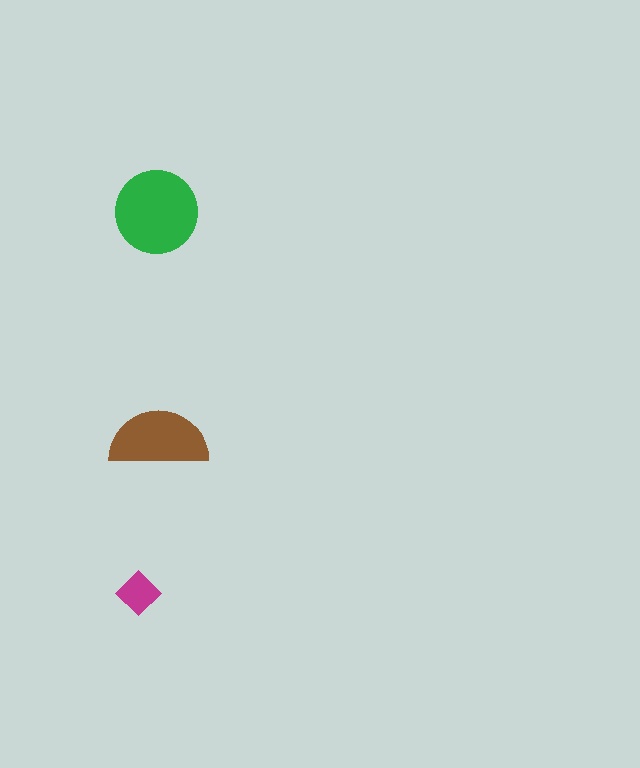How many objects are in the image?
There are 3 objects in the image.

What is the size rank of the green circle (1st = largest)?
1st.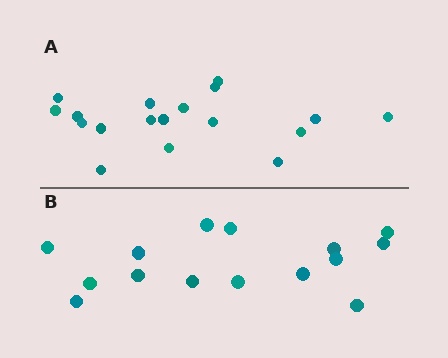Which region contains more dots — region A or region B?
Region A (the top region) has more dots.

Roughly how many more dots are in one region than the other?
Region A has just a few more — roughly 2 or 3 more dots than region B.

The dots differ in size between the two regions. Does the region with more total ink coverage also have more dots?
No. Region B has more total ink coverage because its dots are larger, but region A actually contains more individual dots. Total area can be misleading — the number of items is what matters here.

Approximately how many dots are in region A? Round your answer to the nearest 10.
About 20 dots. (The exact count is 18, which rounds to 20.)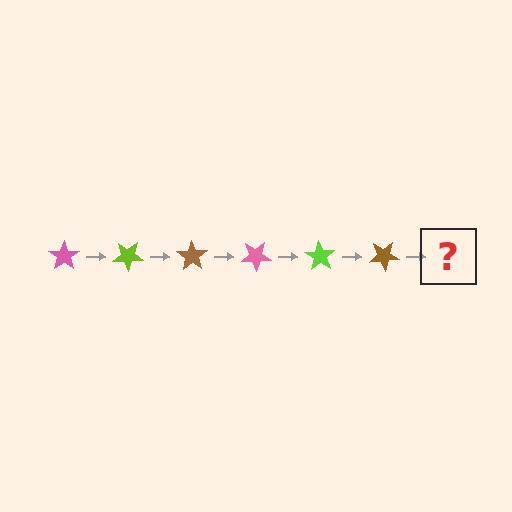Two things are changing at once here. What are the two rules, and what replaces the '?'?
The two rules are that it rotates 35 degrees each step and the color cycles through pink, lime, and brown. The '?' should be a pink star, rotated 210 degrees from the start.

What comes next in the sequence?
The next element should be a pink star, rotated 210 degrees from the start.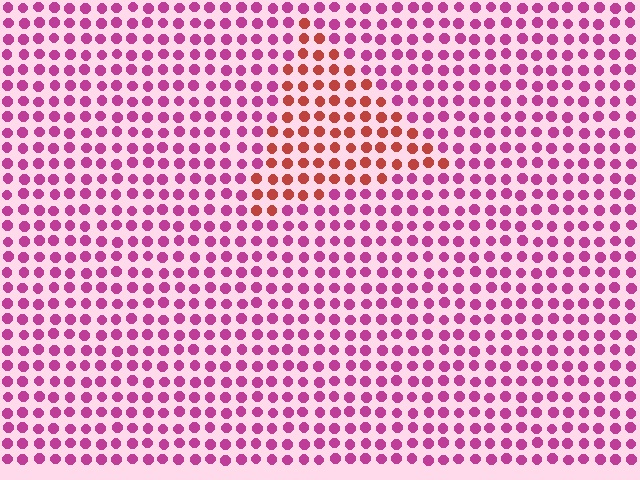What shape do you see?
I see a triangle.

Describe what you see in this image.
The image is filled with small magenta elements in a uniform arrangement. A triangle-shaped region is visible where the elements are tinted to a slightly different hue, forming a subtle color boundary.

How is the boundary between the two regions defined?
The boundary is defined purely by a slight shift in hue (about 45 degrees). Spacing, size, and orientation are identical on both sides.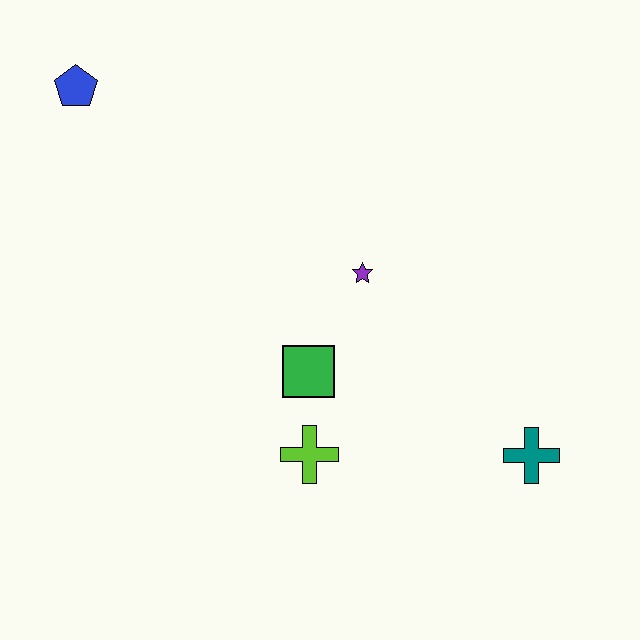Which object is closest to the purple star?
The green square is closest to the purple star.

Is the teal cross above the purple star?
No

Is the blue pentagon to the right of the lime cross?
No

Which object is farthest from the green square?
The blue pentagon is farthest from the green square.